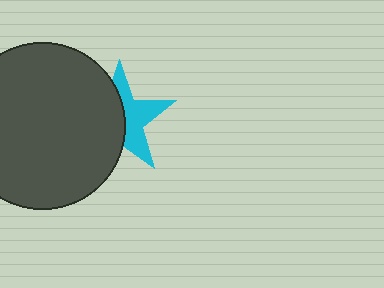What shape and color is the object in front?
The object in front is a dark gray circle.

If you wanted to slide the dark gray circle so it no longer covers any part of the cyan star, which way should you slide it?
Slide it left — that is the most direct way to separate the two shapes.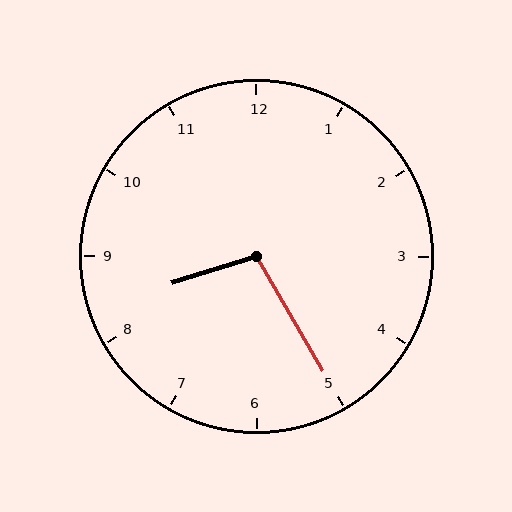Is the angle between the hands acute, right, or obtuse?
It is obtuse.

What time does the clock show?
8:25.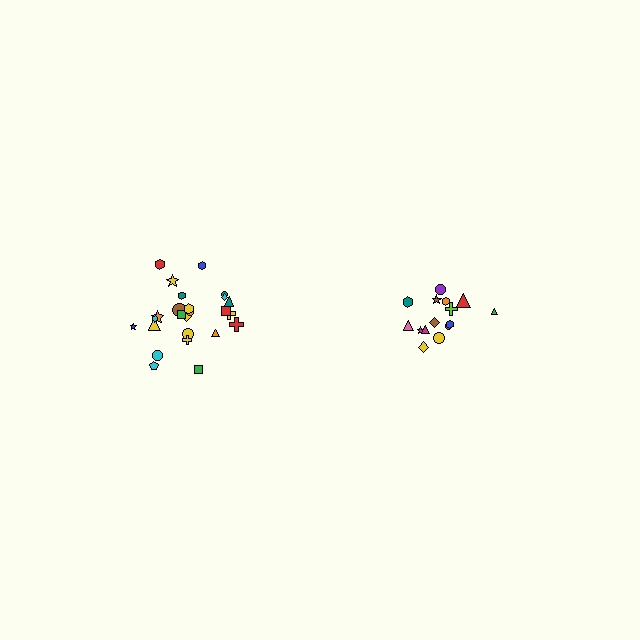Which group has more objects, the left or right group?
The left group.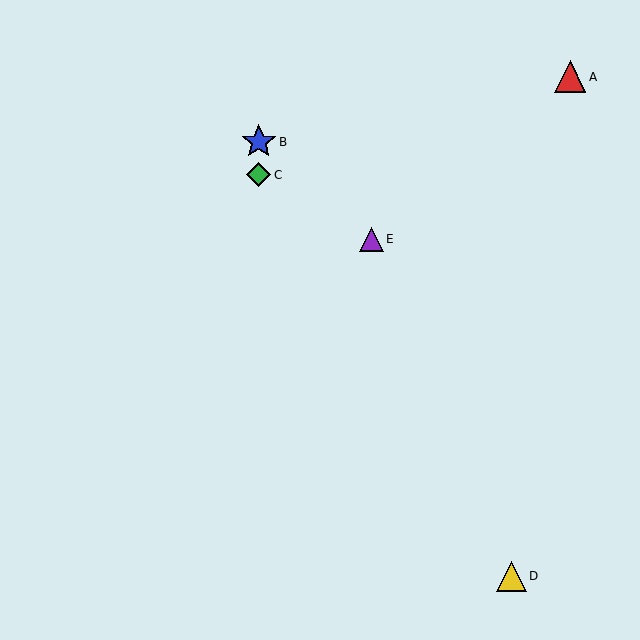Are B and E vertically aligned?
No, B is at x≈259 and E is at x≈371.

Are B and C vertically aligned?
Yes, both are at x≈259.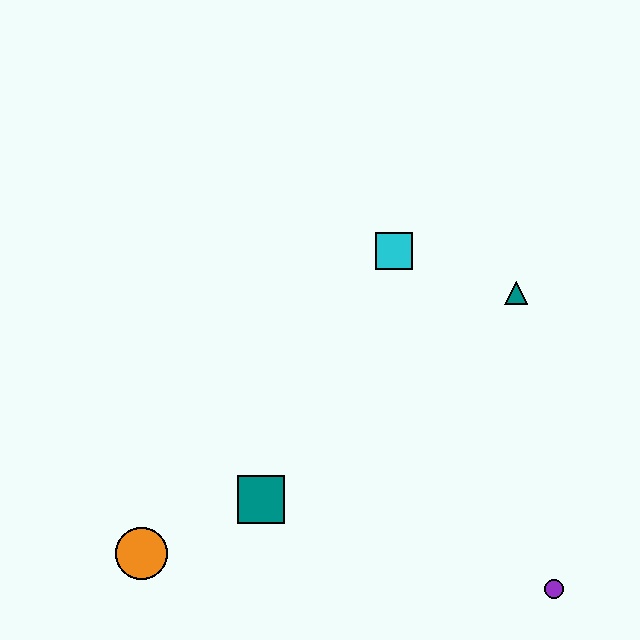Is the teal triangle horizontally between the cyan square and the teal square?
No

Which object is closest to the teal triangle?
The cyan square is closest to the teal triangle.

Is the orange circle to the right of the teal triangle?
No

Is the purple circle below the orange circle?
Yes